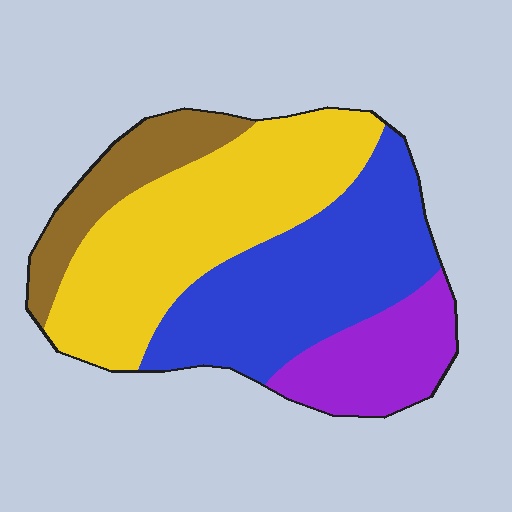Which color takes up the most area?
Yellow, at roughly 40%.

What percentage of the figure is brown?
Brown covers 13% of the figure.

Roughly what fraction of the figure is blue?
Blue takes up between a third and a half of the figure.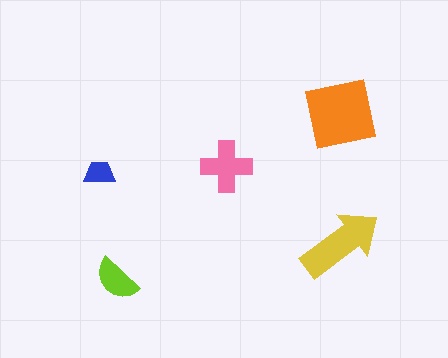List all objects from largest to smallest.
The orange square, the yellow arrow, the pink cross, the lime semicircle, the blue trapezoid.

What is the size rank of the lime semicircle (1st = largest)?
4th.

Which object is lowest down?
The lime semicircle is bottommost.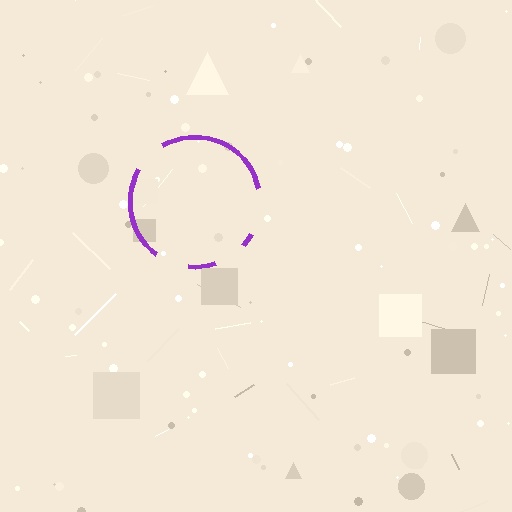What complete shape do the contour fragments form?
The contour fragments form a circle.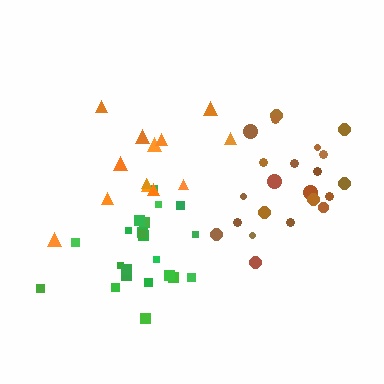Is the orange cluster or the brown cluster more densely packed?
Brown.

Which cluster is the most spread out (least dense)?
Orange.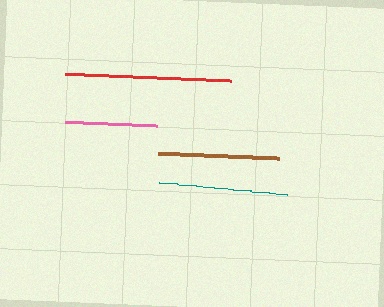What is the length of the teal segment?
The teal segment is approximately 130 pixels long.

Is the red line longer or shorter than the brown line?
The red line is longer than the brown line.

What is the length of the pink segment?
The pink segment is approximately 93 pixels long.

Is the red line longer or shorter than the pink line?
The red line is longer than the pink line.